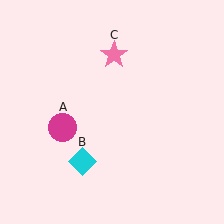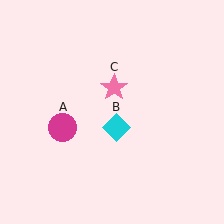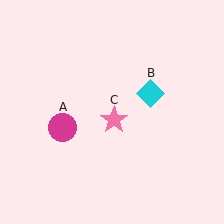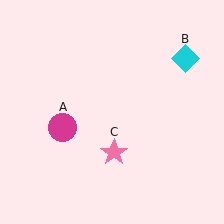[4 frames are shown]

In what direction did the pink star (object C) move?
The pink star (object C) moved down.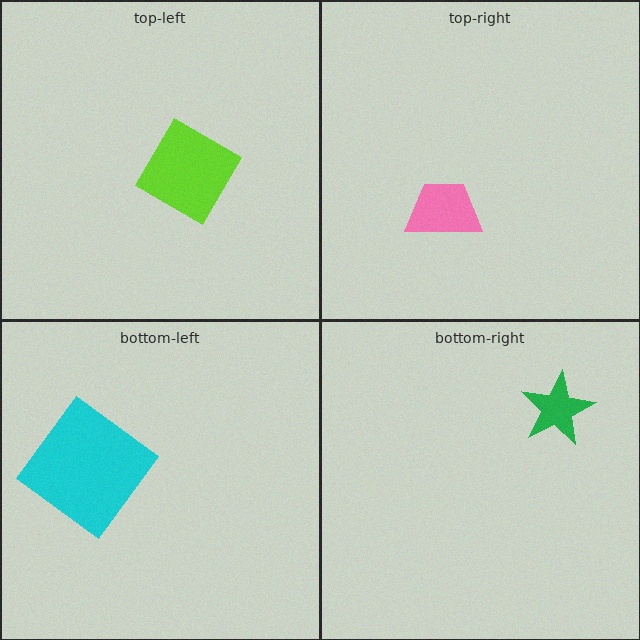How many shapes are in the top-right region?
1.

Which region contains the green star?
The bottom-right region.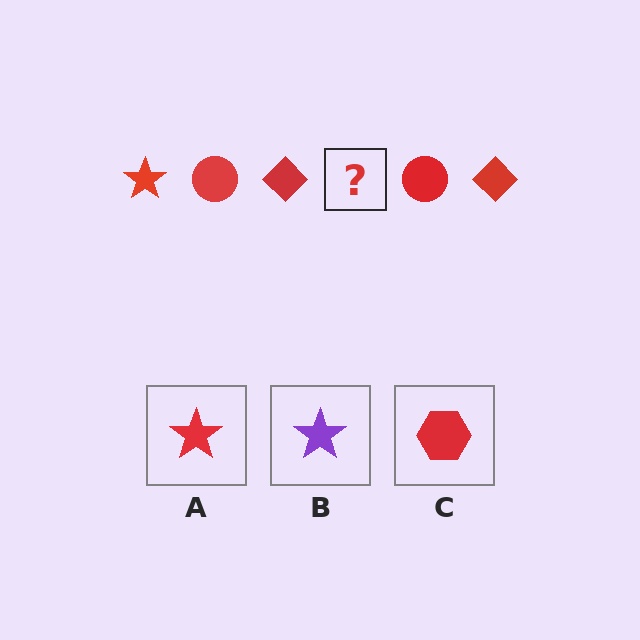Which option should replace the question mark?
Option A.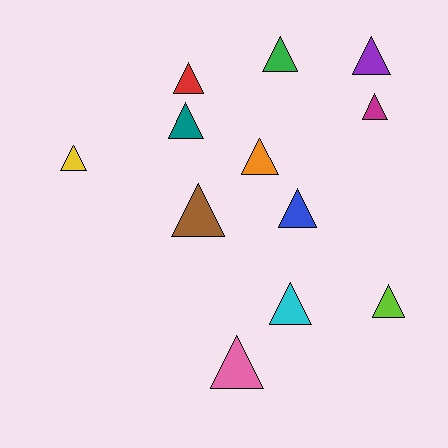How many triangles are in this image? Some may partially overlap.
There are 12 triangles.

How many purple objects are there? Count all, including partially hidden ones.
There is 1 purple object.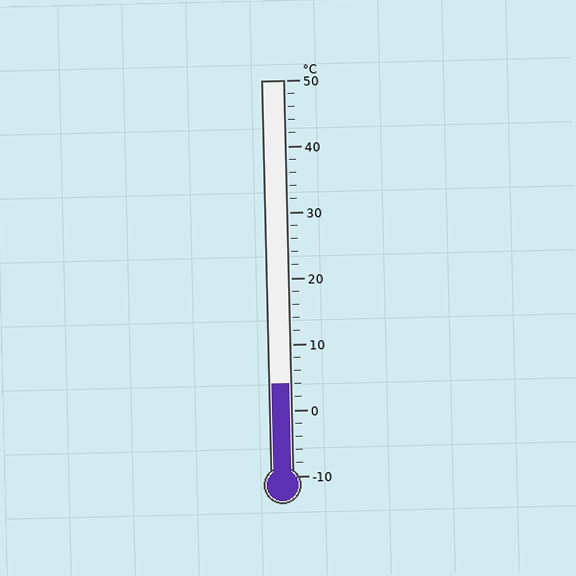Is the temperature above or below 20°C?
The temperature is below 20°C.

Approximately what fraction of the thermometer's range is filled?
The thermometer is filled to approximately 25% of its range.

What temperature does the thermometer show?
The thermometer shows approximately 4°C.